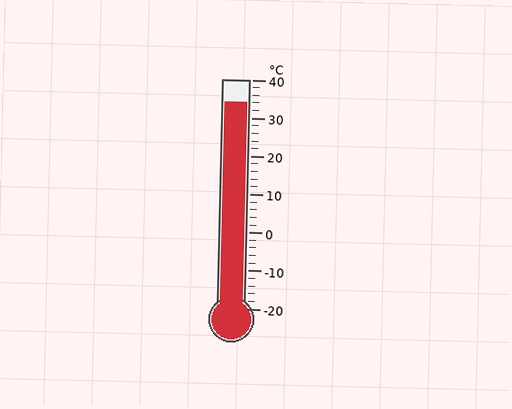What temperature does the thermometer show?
The thermometer shows approximately 34°C.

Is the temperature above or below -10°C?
The temperature is above -10°C.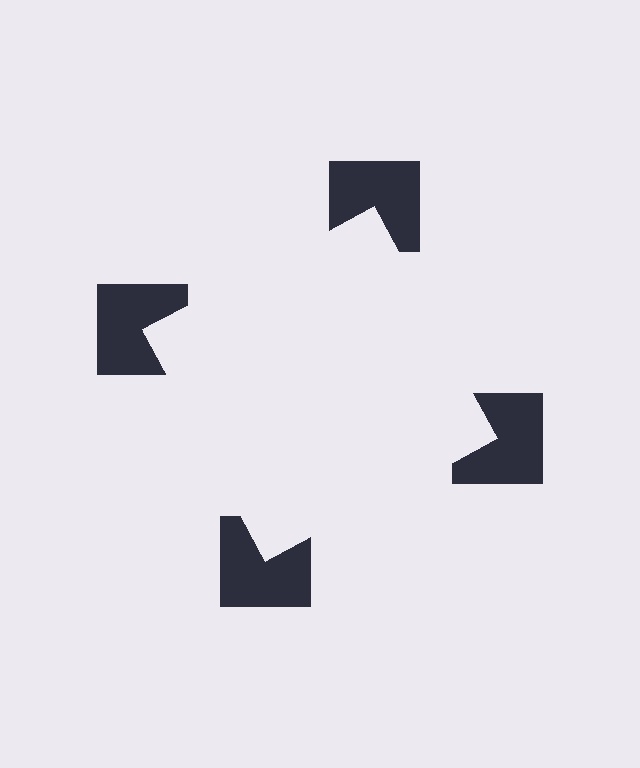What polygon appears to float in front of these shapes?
An illusory square — its edges are inferred from the aligned wedge cuts in the notched squares, not physically drawn.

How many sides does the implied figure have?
4 sides.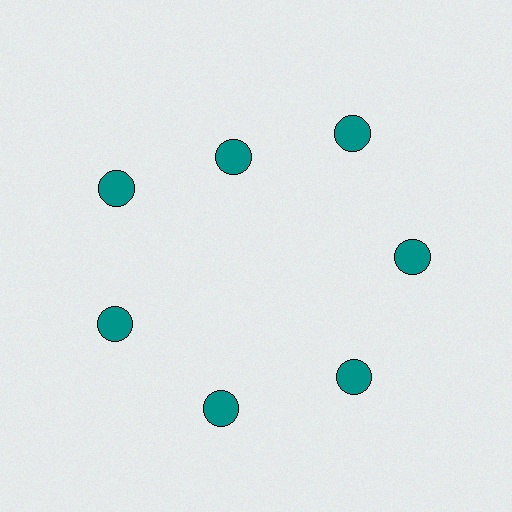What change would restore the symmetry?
The symmetry would be restored by moving it outward, back onto the ring so that all 7 circles sit at equal angles and equal distance from the center.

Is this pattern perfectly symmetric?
No. The 7 teal circles are arranged in a ring, but one element near the 12 o'clock position is pulled inward toward the center, breaking the 7-fold rotational symmetry.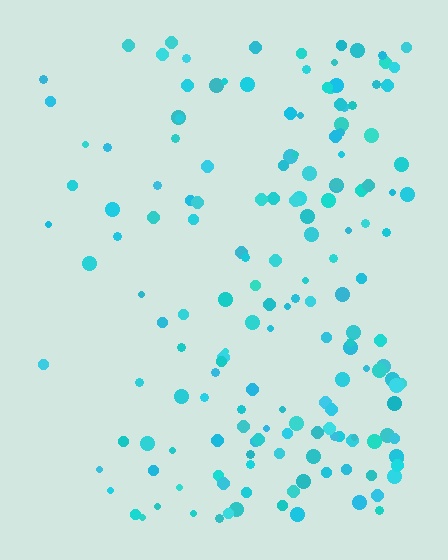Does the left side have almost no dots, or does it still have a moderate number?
Still a moderate number, just noticeably fewer than the right.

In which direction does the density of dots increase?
From left to right, with the right side densest.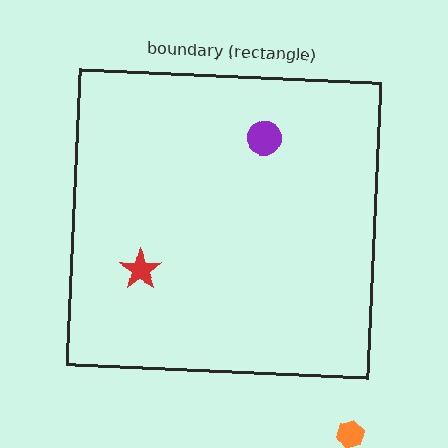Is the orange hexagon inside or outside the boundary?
Outside.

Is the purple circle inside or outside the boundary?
Inside.